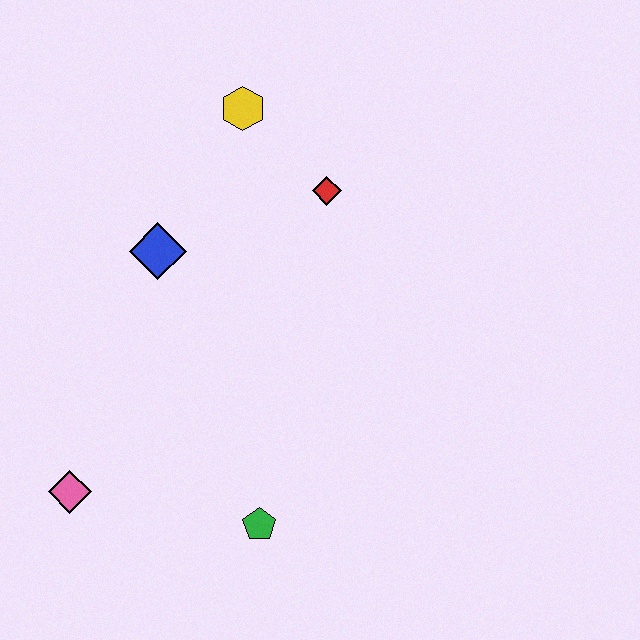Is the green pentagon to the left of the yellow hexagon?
No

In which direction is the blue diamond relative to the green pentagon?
The blue diamond is above the green pentagon.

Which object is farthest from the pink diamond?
The yellow hexagon is farthest from the pink diamond.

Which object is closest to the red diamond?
The yellow hexagon is closest to the red diamond.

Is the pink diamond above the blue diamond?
No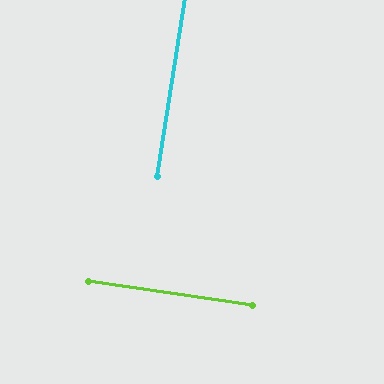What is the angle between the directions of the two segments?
Approximately 89 degrees.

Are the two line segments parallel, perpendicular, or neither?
Perpendicular — they meet at approximately 89°.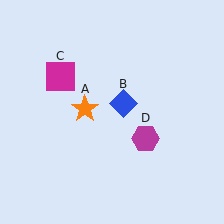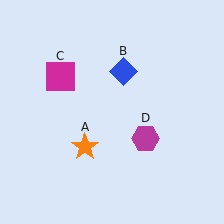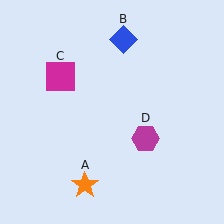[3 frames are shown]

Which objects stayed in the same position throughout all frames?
Magenta square (object C) and magenta hexagon (object D) remained stationary.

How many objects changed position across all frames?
2 objects changed position: orange star (object A), blue diamond (object B).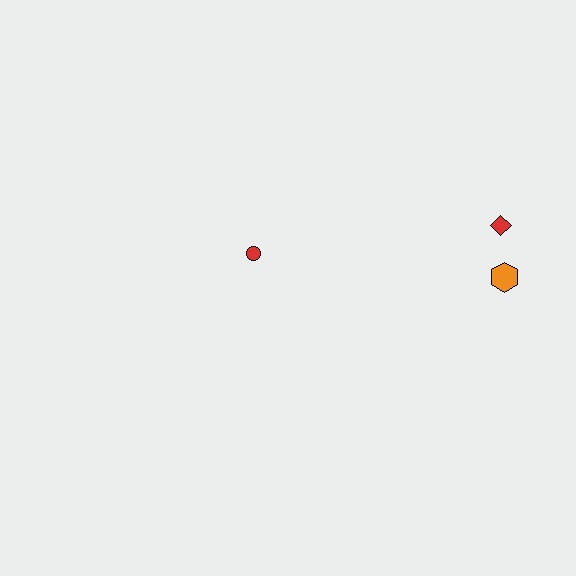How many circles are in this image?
There is 1 circle.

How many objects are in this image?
There are 3 objects.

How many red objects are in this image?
There are 2 red objects.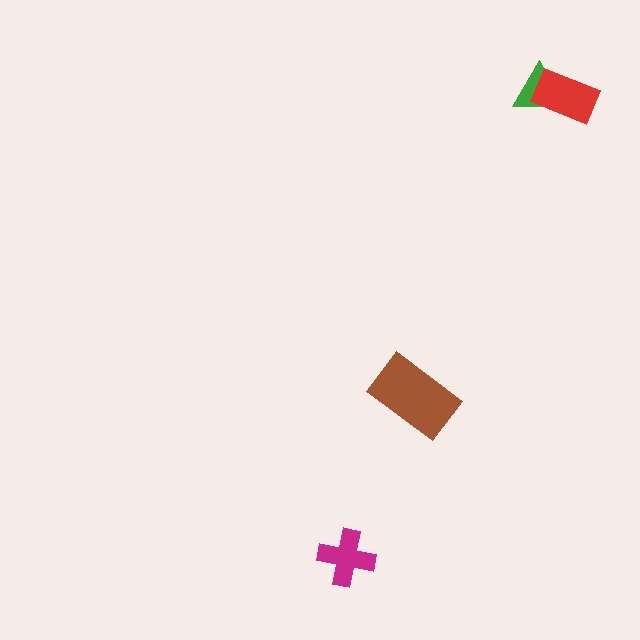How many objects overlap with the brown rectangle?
0 objects overlap with the brown rectangle.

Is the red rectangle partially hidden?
No, no other shape covers it.